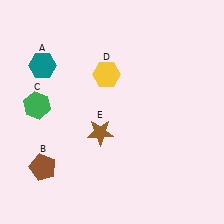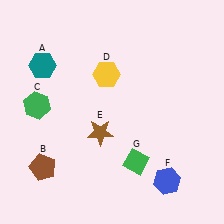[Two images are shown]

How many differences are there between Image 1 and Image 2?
There are 2 differences between the two images.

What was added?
A blue hexagon (F), a green diamond (G) were added in Image 2.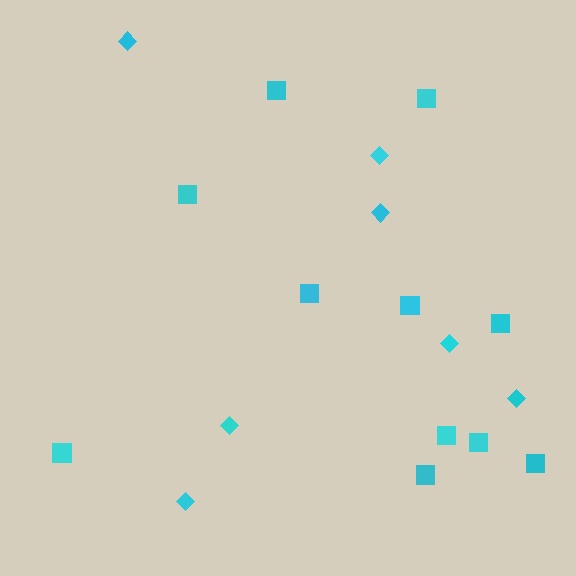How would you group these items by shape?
There are 2 groups: one group of diamonds (7) and one group of squares (11).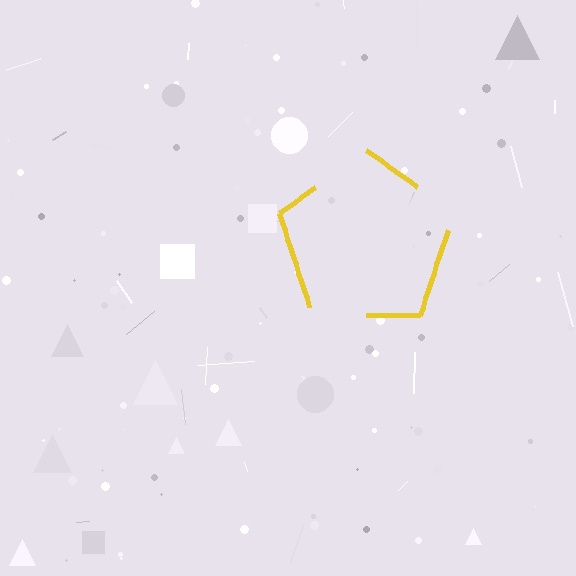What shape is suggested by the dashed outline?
The dashed outline suggests a pentagon.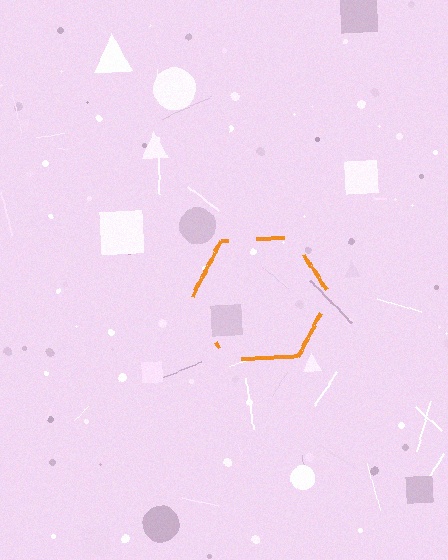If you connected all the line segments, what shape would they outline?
They would outline a hexagon.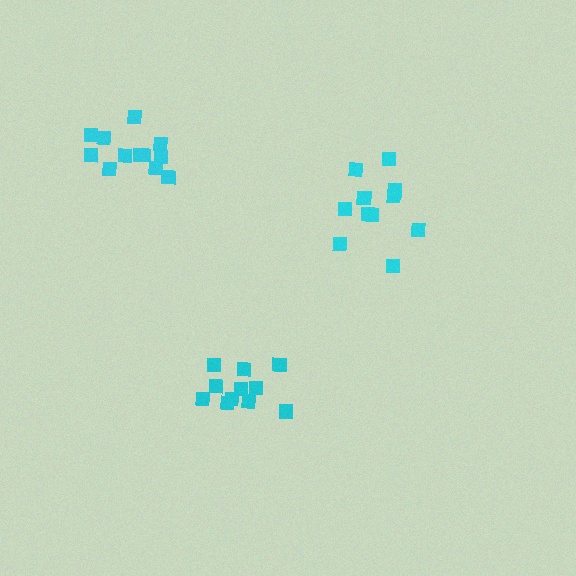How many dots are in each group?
Group 1: 11 dots, Group 2: 11 dots, Group 3: 12 dots (34 total).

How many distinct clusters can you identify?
There are 3 distinct clusters.